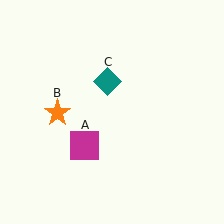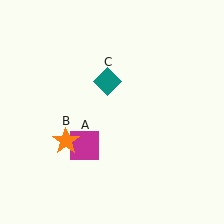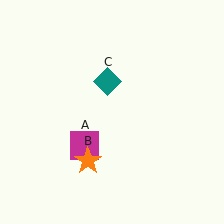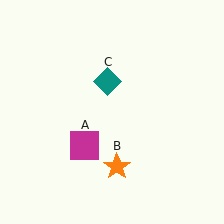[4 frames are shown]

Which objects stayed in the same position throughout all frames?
Magenta square (object A) and teal diamond (object C) remained stationary.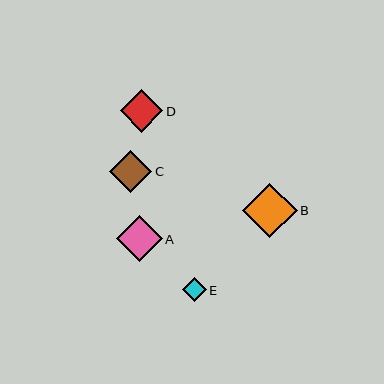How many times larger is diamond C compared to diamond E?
Diamond C is approximately 1.8 times the size of diamond E.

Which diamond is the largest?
Diamond B is the largest with a size of approximately 54 pixels.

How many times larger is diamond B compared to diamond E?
Diamond B is approximately 2.3 times the size of diamond E.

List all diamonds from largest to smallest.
From largest to smallest: B, A, D, C, E.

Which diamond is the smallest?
Diamond E is the smallest with a size of approximately 24 pixels.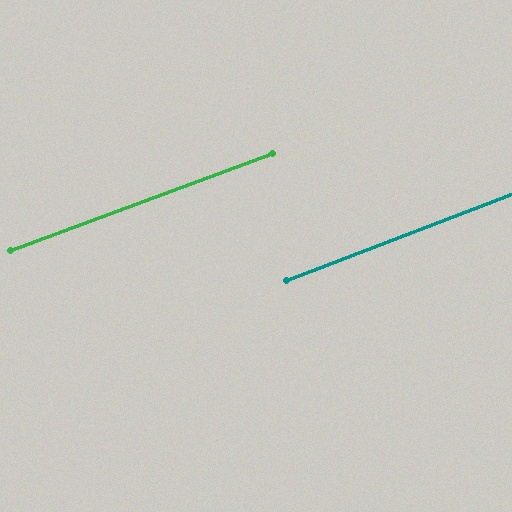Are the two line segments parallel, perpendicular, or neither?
Parallel — their directions differ by only 0.6°.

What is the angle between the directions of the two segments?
Approximately 1 degree.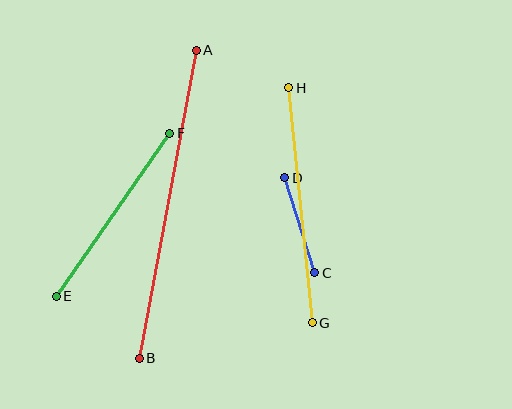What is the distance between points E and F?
The distance is approximately 199 pixels.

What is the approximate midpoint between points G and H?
The midpoint is at approximately (300, 205) pixels.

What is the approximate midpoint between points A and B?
The midpoint is at approximately (168, 204) pixels.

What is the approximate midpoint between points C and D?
The midpoint is at approximately (300, 225) pixels.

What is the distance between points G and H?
The distance is approximately 236 pixels.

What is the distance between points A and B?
The distance is approximately 313 pixels.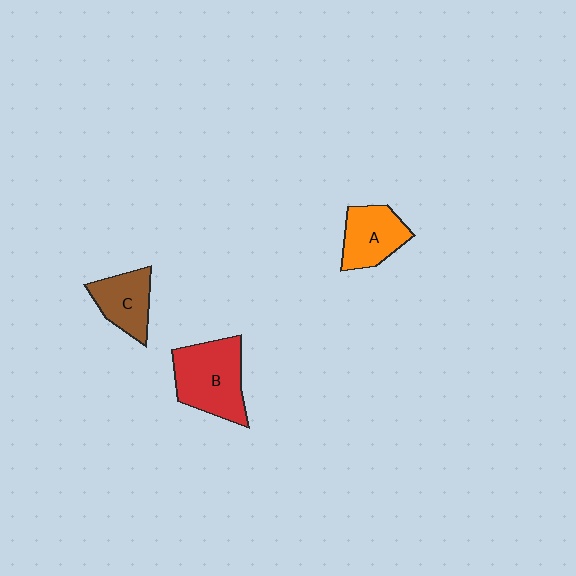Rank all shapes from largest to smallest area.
From largest to smallest: B (red), A (orange), C (brown).